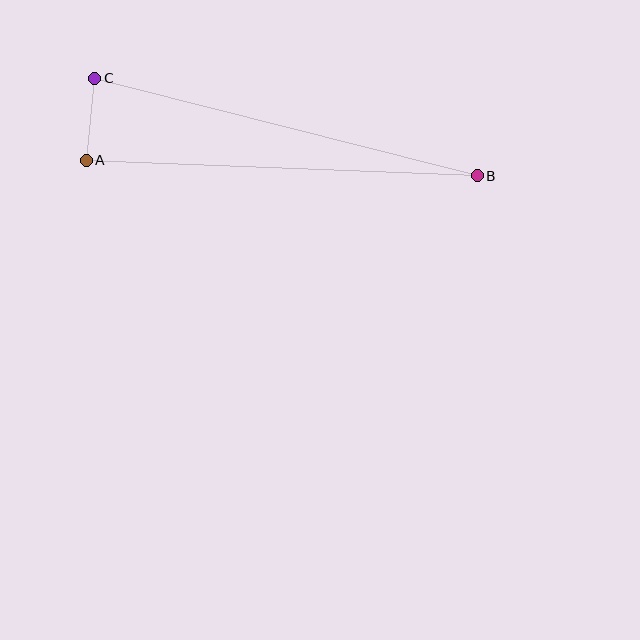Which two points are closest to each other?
Points A and C are closest to each other.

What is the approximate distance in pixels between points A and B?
The distance between A and B is approximately 392 pixels.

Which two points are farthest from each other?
Points B and C are farthest from each other.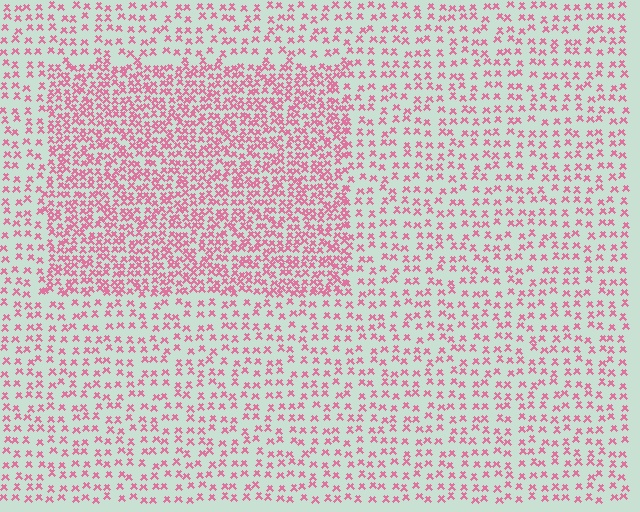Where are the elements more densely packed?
The elements are more densely packed inside the rectangle boundary.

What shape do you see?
I see a rectangle.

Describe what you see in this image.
The image contains small pink elements arranged at two different densities. A rectangle-shaped region is visible where the elements are more densely packed than the surrounding area.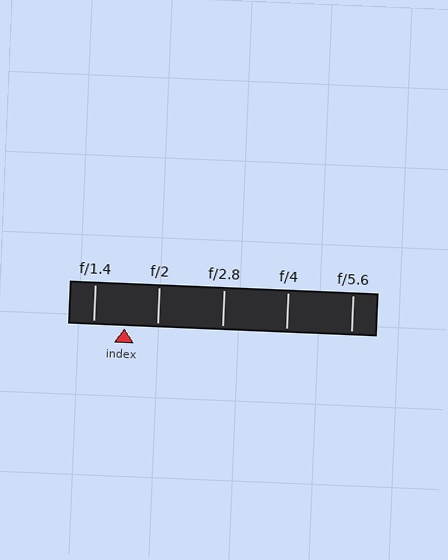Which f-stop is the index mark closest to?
The index mark is closest to f/1.4.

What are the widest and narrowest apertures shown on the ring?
The widest aperture shown is f/1.4 and the narrowest is f/5.6.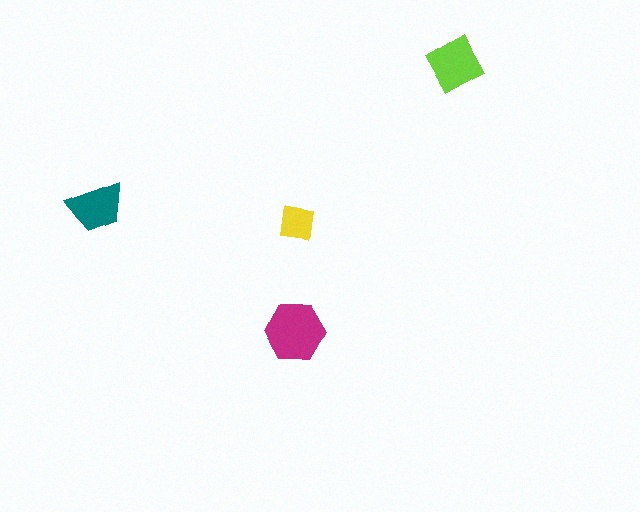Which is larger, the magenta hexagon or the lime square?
The magenta hexagon.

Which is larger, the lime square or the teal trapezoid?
The lime square.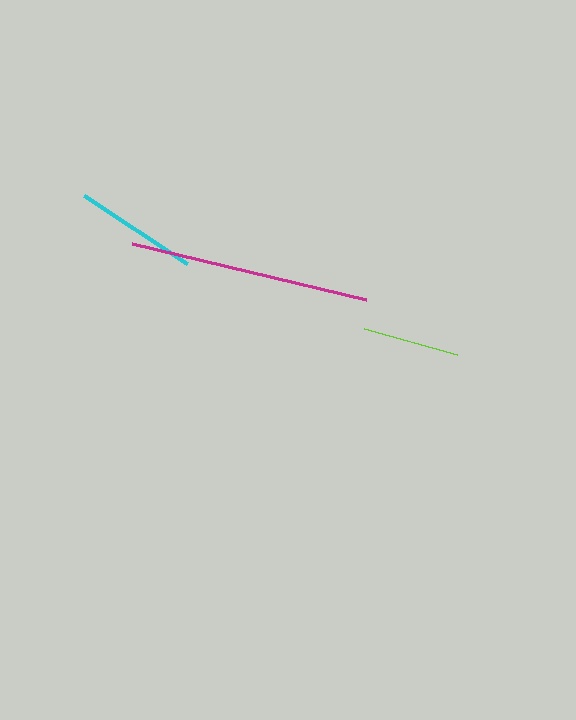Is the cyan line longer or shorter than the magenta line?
The magenta line is longer than the cyan line.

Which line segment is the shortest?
The lime line is the shortest at approximately 96 pixels.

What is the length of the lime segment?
The lime segment is approximately 96 pixels long.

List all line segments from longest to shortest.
From longest to shortest: magenta, cyan, lime.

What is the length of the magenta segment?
The magenta segment is approximately 241 pixels long.